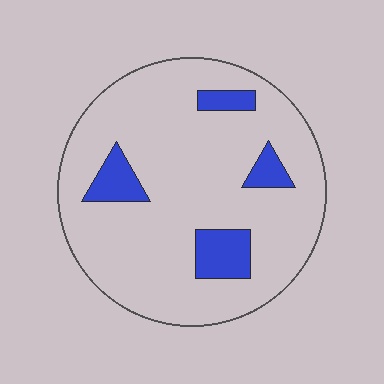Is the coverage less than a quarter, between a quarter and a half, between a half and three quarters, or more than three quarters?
Less than a quarter.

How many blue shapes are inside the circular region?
4.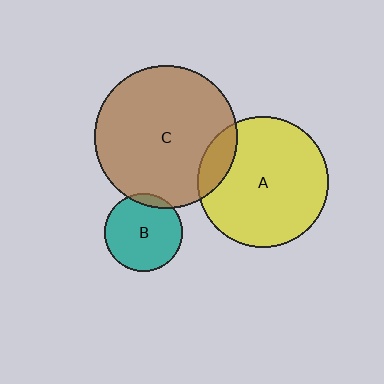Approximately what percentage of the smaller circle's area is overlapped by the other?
Approximately 10%.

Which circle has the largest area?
Circle C (brown).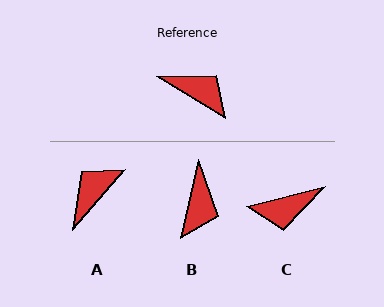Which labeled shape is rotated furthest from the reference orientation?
C, about 134 degrees away.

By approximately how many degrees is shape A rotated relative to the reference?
Approximately 80 degrees counter-clockwise.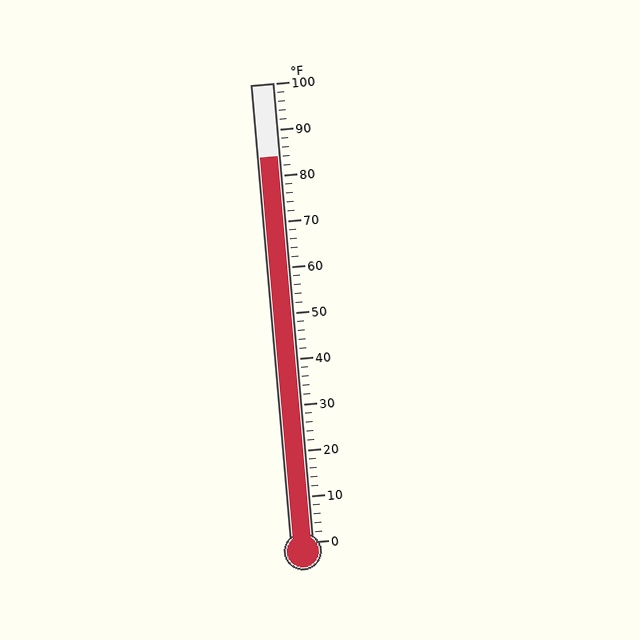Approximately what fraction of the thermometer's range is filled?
The thermometer is filled to approximately 85% of its range.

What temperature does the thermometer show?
The thermometer shows approximately 84°F.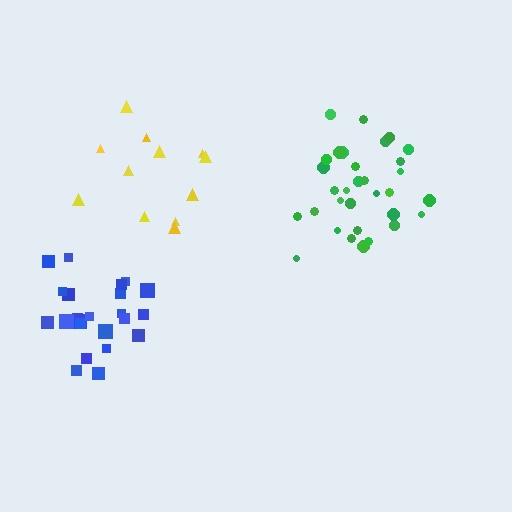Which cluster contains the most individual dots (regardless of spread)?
Green (32).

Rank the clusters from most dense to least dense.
blue, green, yellow.